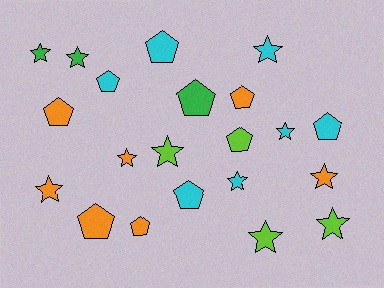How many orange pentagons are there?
There are 4 orange pentagons.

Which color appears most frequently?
Orange, with 7 objects.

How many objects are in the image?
There are 21 objects.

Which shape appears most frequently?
Star, with 11 objects.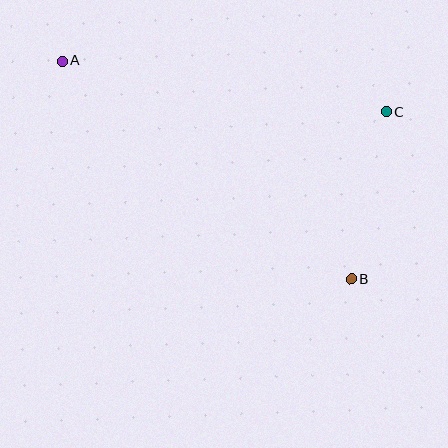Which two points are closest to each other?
Points B and C are closest to each other.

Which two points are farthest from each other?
Points A and B are farthest from each other.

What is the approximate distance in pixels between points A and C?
The distance between A and C is approximately 328 pixels.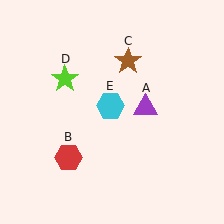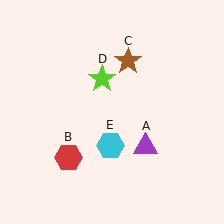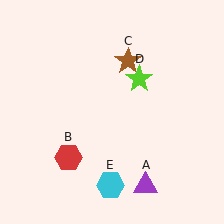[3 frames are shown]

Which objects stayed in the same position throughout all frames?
Red hexagon (object B) and brown star (object C) remained stationary.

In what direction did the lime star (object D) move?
The lime star (object D) moved right.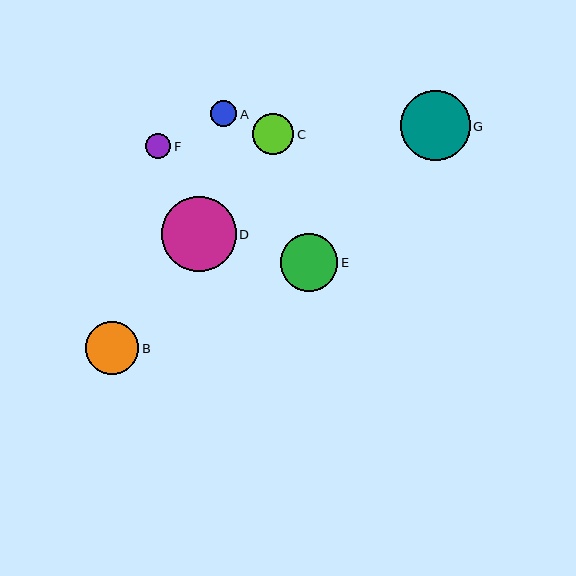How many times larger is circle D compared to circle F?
Circle D is approximately 3.0 times the size of circle F.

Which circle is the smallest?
Circle F is the smallest with a size of approximately 25 pixels.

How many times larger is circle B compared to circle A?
Circle B is approximately 2.0 times the size of circle A.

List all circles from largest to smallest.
From largest to smallest: D, G, E, B, C, A, F.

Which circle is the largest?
Circle D is the largest with a size of approximately 75 pixels.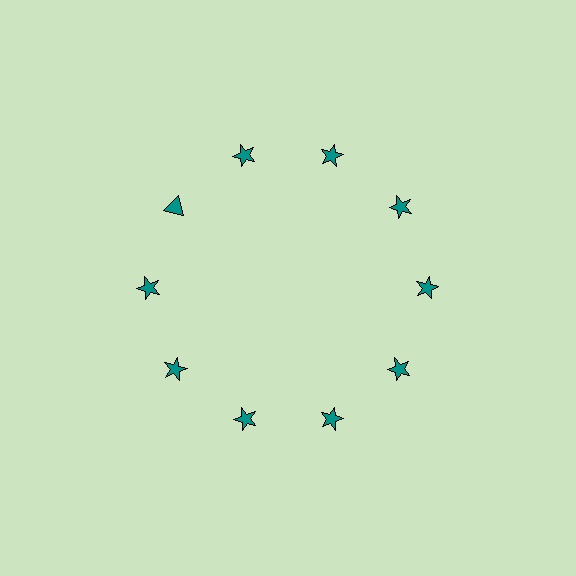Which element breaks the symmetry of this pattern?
The teal triangle at roughly the 10 o'clock position breaks the symmetry. All other shapes are teal stars.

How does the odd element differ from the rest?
It has a different shape: triangle instead of star.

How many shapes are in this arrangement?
There are 10 shapes arranged in a ring pattern.